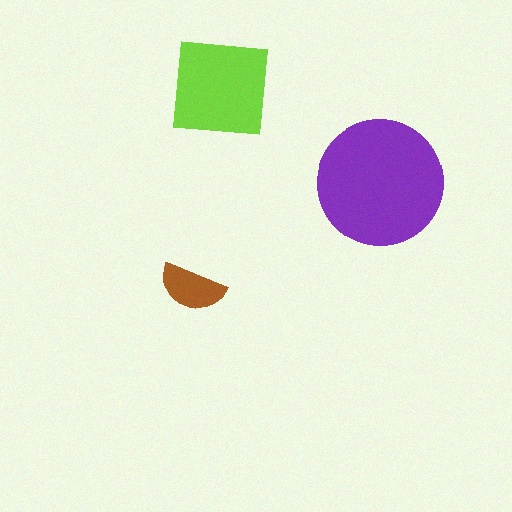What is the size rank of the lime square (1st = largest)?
2nd.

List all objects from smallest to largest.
The brown semicircle, the lime square, the purple circle.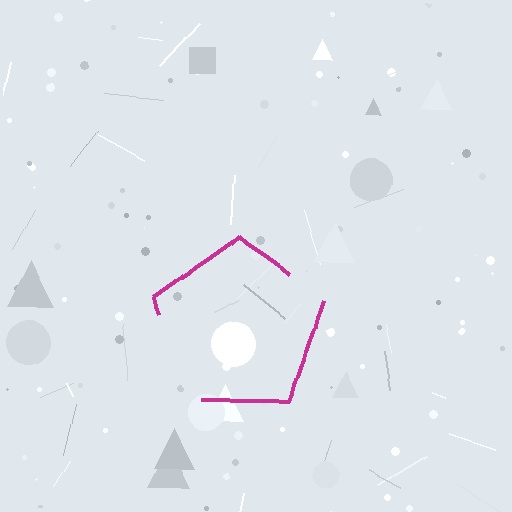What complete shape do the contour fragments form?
The contour fragments form a pentagon.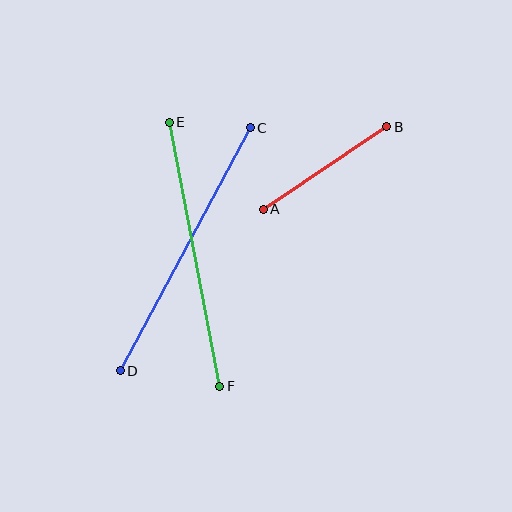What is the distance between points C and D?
The distance is approximately 276 pixels.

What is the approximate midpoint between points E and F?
The midpoint is at approximately (194, 254) pixels.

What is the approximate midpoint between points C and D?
The midpoint is at approximately (185, 249) pixels.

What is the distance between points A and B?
The distance is approximately 149 pixels.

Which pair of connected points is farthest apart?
Points C and D are farthest apart.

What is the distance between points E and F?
The distance is approximately 269 pixels.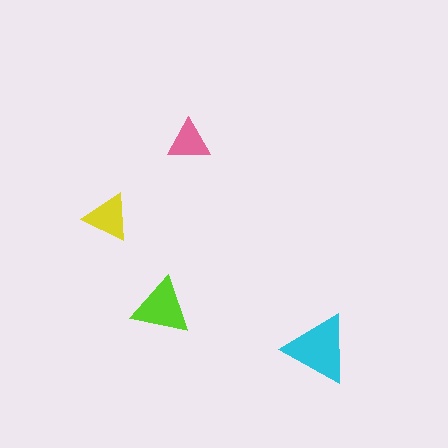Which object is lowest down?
The cyan triangle is bottommost.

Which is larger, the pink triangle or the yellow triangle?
The yellow one.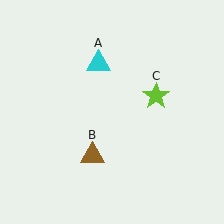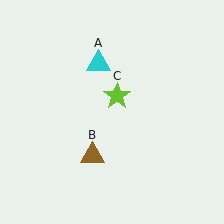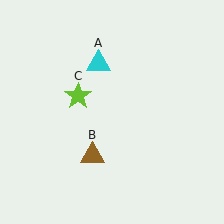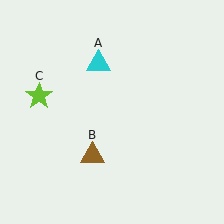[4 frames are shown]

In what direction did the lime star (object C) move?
The lime star (object C) moved left.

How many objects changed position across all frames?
1 object changed position: lime star (object C).